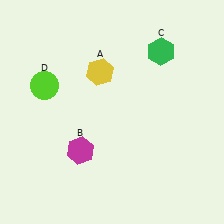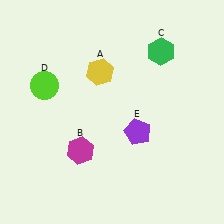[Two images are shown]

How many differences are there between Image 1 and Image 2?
There is 1 difference between the two images.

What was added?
A purple pentagon (E) was added in Image 2.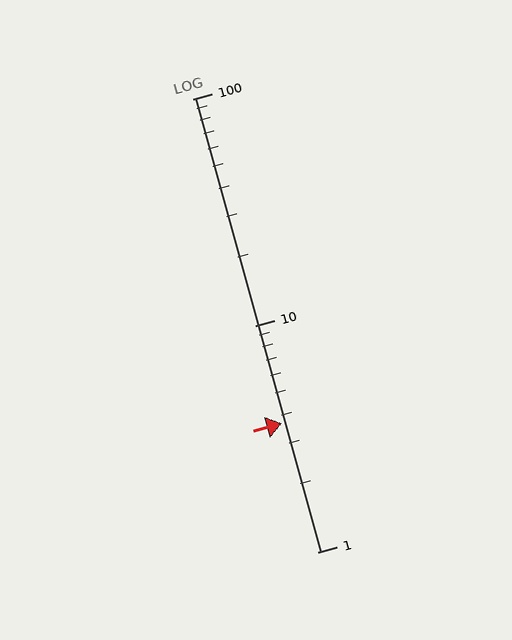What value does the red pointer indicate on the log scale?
The pointer indicates approximately 3.7.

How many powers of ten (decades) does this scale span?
The scale spans 2 decades, from 1 to 100.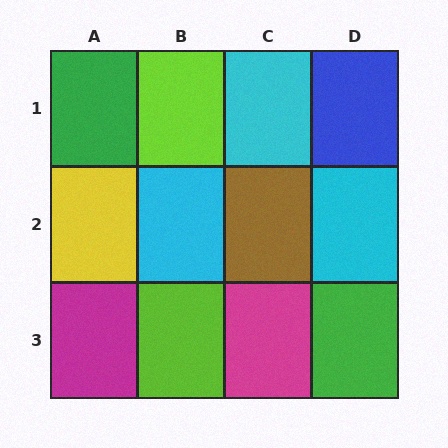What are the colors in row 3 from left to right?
Magenta, lime, magenta, green.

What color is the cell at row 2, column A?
Yellow.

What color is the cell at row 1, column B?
Lime.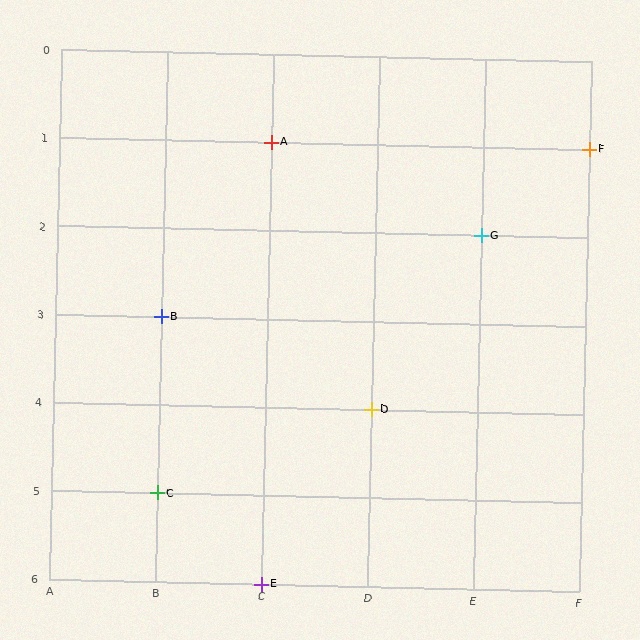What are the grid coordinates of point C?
Point C is at grid coordinates (B, 5).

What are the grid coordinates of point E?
Point E is at grid coordinates (C, 6).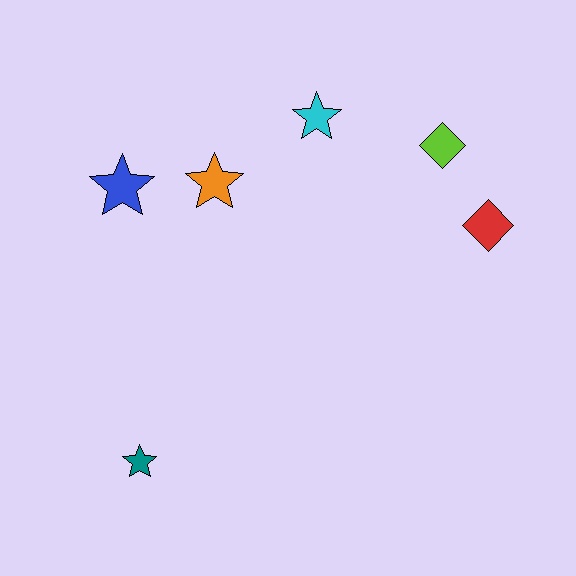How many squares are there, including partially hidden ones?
There are no squares.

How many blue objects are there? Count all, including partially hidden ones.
There is 1 blue object.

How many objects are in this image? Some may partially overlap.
There are 6 objects.